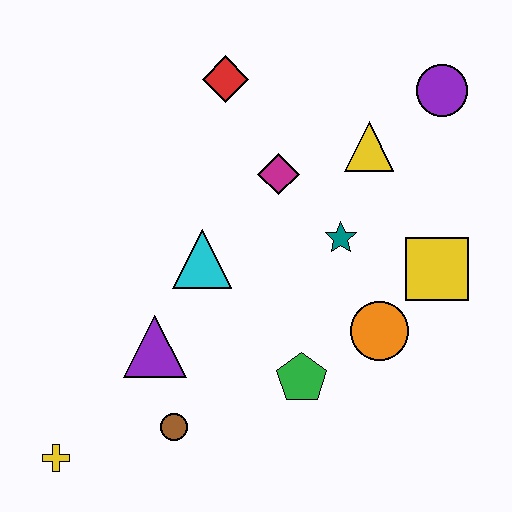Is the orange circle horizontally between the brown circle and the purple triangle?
No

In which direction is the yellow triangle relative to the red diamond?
The yellow triangle is to the right of the red diamond.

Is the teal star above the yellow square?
Yes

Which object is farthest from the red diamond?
The yellow cross is farthest from the red diamond.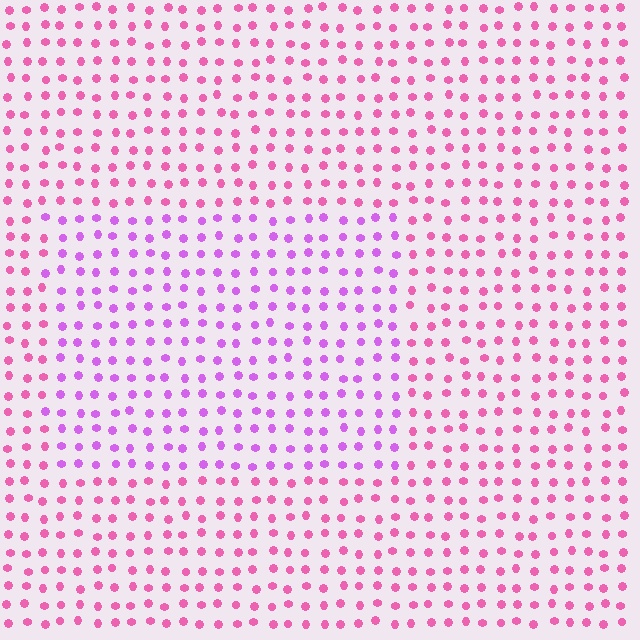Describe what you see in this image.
The image is filled with small pink elements in a uniform arrangement. A rectangle-shaped region is visible where the elements are tinted to a slightly different hue, forming a subtle color boundary.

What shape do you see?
I see a rectangle.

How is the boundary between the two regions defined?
The boundary is defined purely by a slight shift in hue (about 36 degrees). Spacing, size, and orientation are identical on both sides.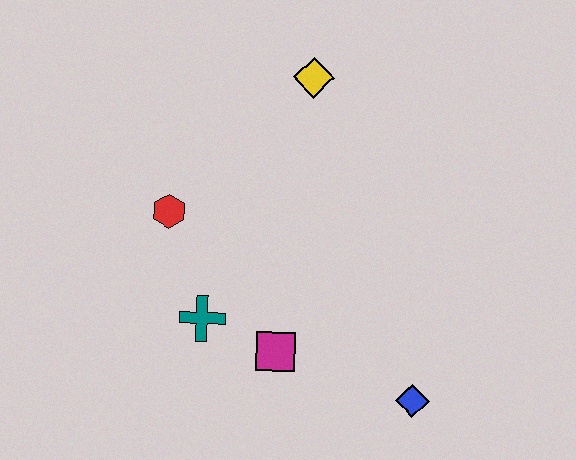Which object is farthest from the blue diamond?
The yellow diamond is farthest from the blue diamond.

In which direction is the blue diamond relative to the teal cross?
The blue diamond is to the right of the teal cross.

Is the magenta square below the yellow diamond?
Yes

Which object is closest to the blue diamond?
The magenta square is closest to the blue diamond.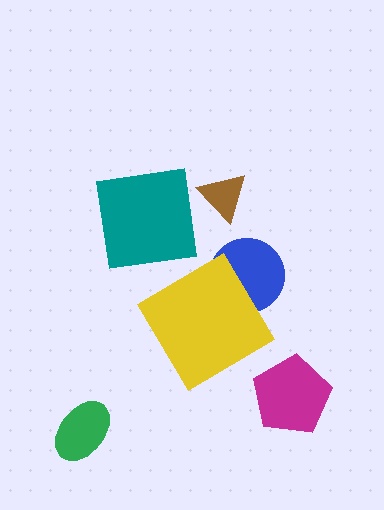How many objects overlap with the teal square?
0 objects overlap with the teal square.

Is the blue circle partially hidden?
Yes, it is partially covered by another shape.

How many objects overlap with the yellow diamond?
1 object overlaps with the yellow diamond.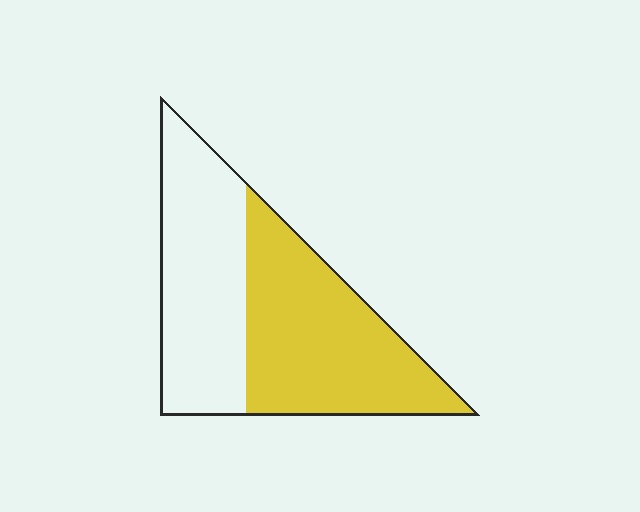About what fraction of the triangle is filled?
About one half (1/2).